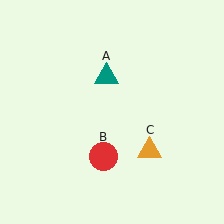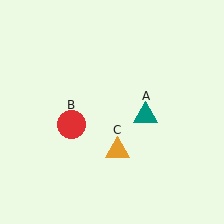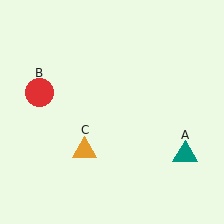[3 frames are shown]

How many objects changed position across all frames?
3 objects changed position: teal triangle (object A), red circle (object B), orange triangle (object C).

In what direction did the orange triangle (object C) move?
The orange triangle (object C) moved left.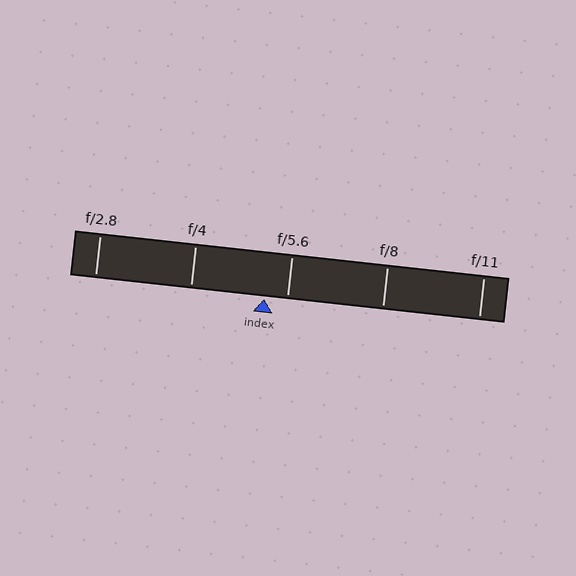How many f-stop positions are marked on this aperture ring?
There are 5 f-stop positions marked.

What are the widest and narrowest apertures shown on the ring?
The widest aperture shown is f/2.8 and the narrowest is f/11.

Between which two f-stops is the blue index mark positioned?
The index mark is between f/4 and f/5.6.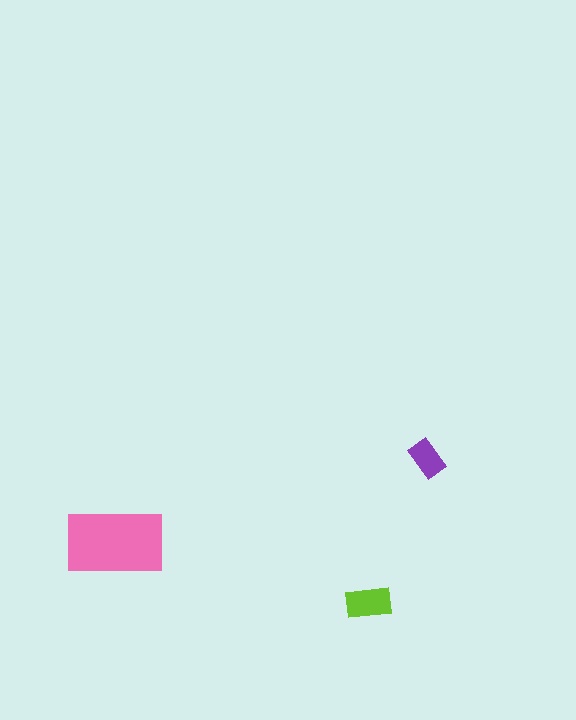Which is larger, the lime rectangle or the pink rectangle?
The pink one.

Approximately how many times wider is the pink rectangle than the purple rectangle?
About 2.5 times wider.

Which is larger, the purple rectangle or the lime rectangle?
The lime one.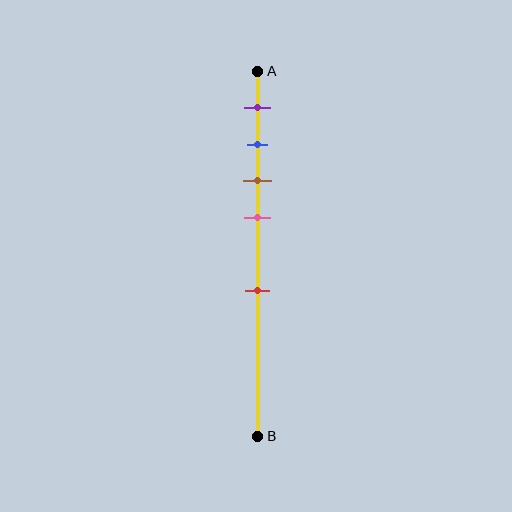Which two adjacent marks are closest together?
The blue and brown marks are the closest adjacent pair.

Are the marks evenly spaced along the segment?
No, the marks are not evenly spaced.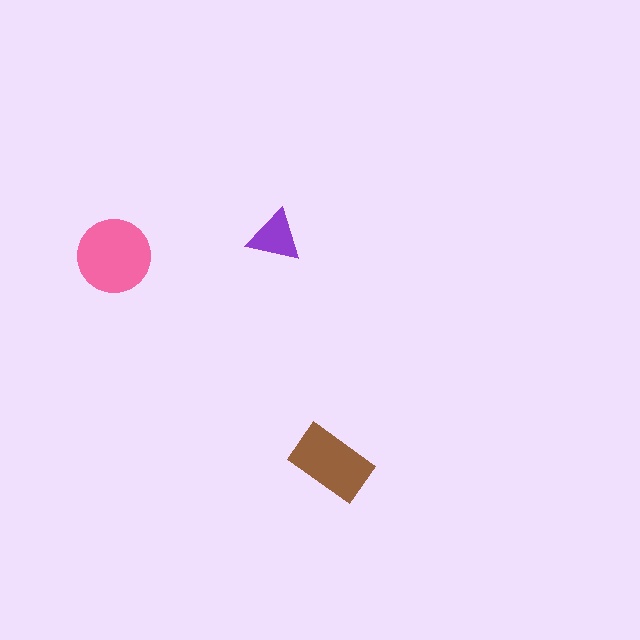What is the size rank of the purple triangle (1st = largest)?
3rd.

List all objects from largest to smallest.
The pink circle, the brown rectangle, the purple triangle.